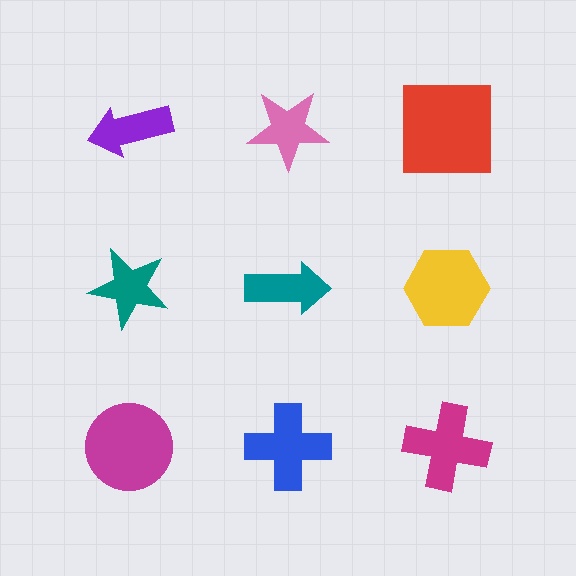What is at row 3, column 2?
A blue cross.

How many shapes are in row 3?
3 shapes.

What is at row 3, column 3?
A magenta cross.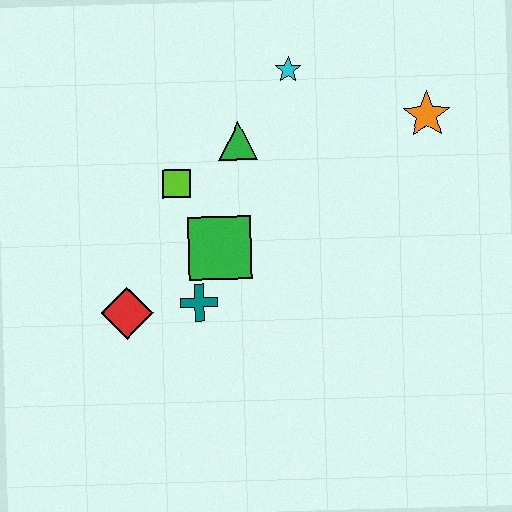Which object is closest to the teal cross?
The green square is closest to the teal cross.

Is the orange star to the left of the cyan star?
No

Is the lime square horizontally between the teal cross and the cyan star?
No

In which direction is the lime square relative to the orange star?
The lime square is to the left of the orange star.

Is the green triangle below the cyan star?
Yes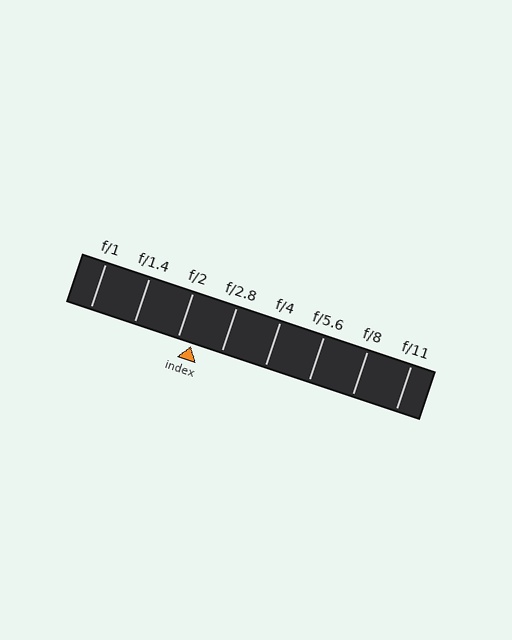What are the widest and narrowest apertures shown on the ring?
The widest aperture shown is f/1 and the narrowest is f/11.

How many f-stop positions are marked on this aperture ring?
There are 8 f-stop positions marked.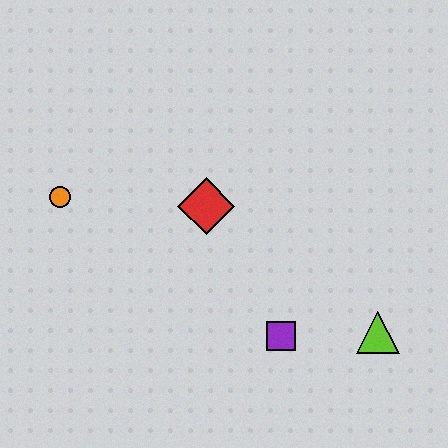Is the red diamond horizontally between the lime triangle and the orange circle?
Yes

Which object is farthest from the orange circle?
The lime triangle is farthest from the orange circle.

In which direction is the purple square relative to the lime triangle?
The purple square is to the left of the lime triangle.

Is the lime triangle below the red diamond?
Yes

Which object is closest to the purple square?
The lime triangle is closest to the purple square.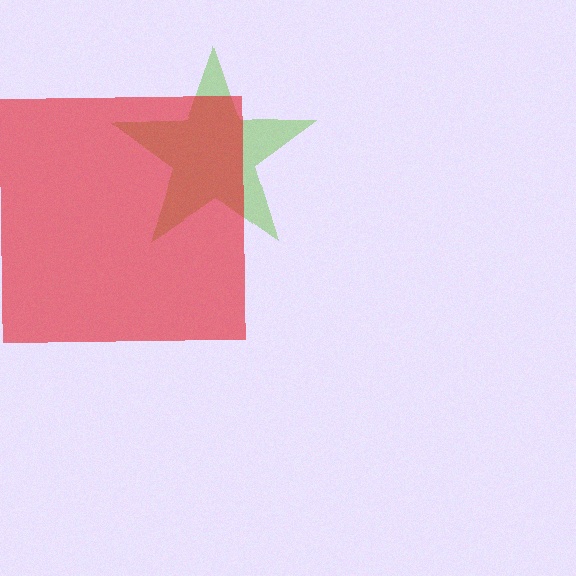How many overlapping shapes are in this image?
There are 2 overlapping shapes in the image.